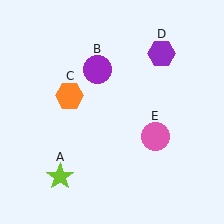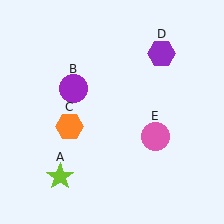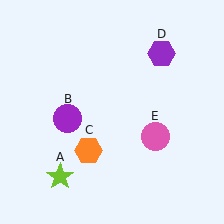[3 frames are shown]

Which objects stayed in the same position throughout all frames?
Lime star (object A) and purple hexagon (object D) and pink circle (object E) remained stationary.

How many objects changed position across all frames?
2 objects changed position: purple circle (object B), orange hexagon (object C).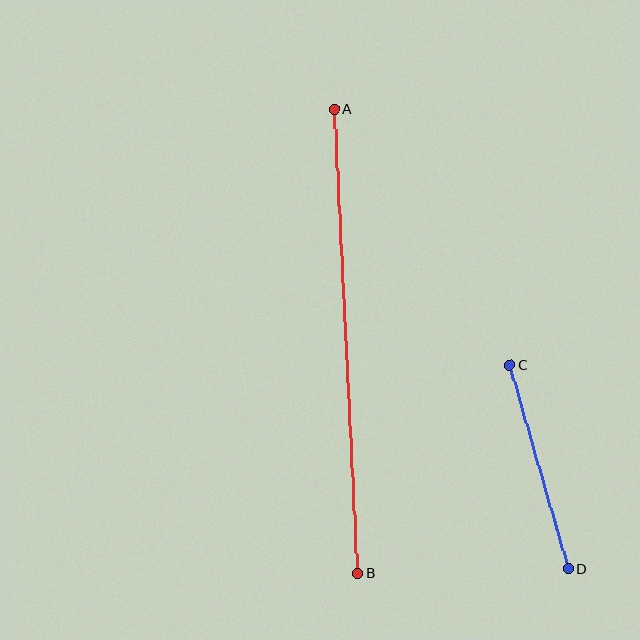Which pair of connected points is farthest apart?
Points A and B are farthest apart.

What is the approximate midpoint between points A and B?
The midpoint is at approximately (346, 341) pixels.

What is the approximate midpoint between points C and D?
The midpoint is at approximately (539, 467) pixels.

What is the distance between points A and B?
The distance is approximately 465 pixels.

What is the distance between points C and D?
The distance is approximately 212 pixels.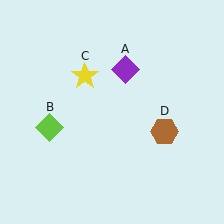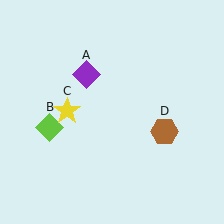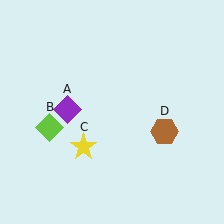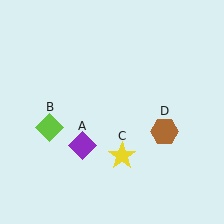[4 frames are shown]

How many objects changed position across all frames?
2 objects changed position: purple diamond (object A), yellow star (object C).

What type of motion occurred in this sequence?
The purple diamond (object A), yellow star (object C) rotated counterclockwise around the center of the scene.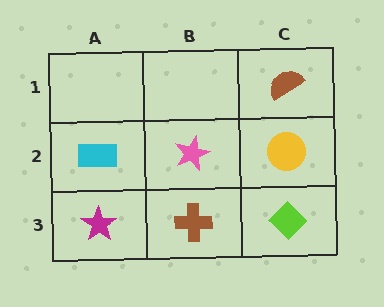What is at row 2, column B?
A pink star.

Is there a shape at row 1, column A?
No, that cell is empty.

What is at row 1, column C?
A brown semicircle.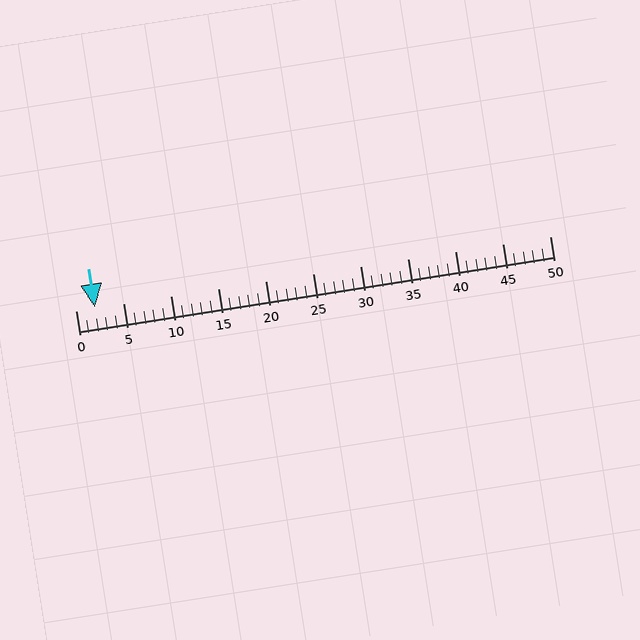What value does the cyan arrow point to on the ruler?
The cyan arrow points to approximately 2.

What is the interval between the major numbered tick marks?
The major tick marks are spaced 5 units apart.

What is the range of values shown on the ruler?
The ruler shows values from 0 to 50.